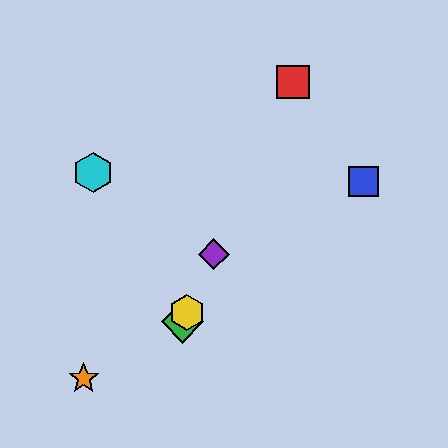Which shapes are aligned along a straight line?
The red square, the green diamond, the yellow hexagon, the purple diamond are aligned along a straight line.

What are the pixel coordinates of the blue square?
The blue square is at (364, 181).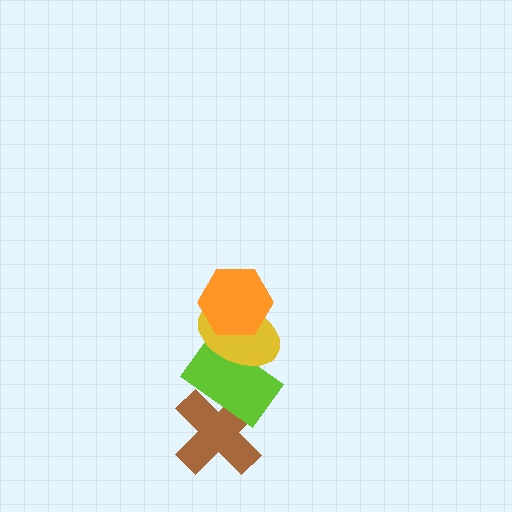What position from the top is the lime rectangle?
The lime rectangle is 3rd from the top.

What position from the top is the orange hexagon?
The orange hexagon is 1st from the top.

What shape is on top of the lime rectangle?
The yellow ellipse is on top of the lime rectangle.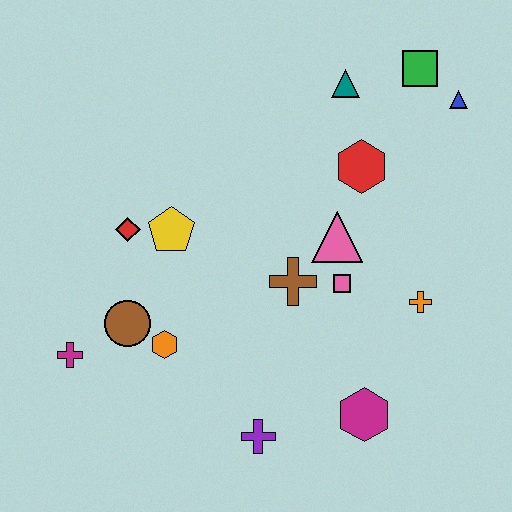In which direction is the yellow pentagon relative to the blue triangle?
The yellow pentagon is to the left of the blue triangle.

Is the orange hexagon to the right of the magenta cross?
Yes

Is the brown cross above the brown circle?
Yes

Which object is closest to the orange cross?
The pink square is closest to the orange cross.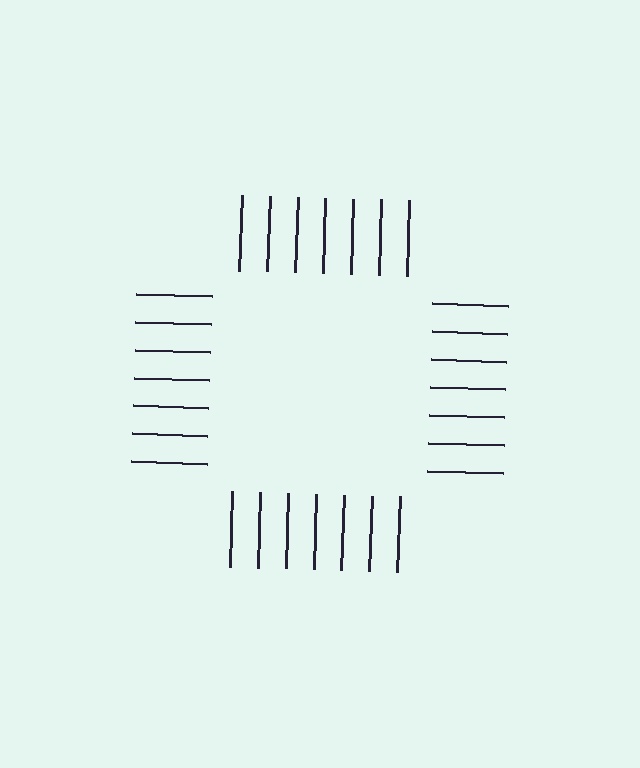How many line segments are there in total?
28 — 7 along each of the 4 edges.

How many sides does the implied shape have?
4 sides — the line-ends trace a square.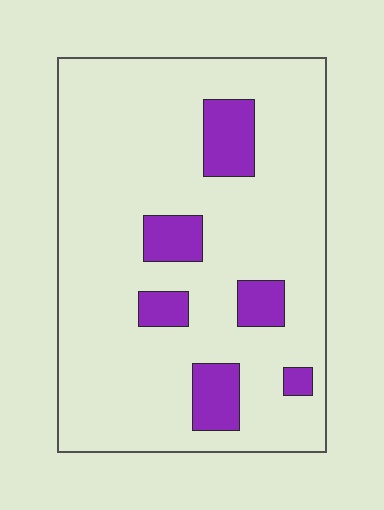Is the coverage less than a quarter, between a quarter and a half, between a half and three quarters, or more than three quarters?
Less than a quarter.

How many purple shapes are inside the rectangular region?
6.